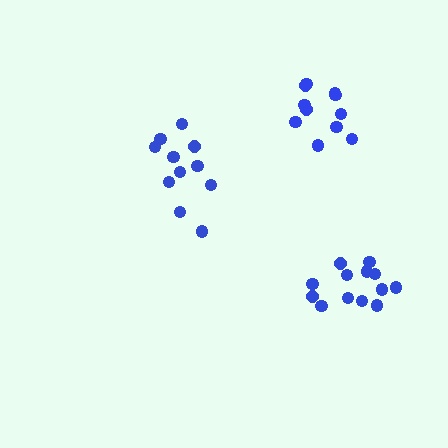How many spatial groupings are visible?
There are 3 spatial groupings.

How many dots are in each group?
Group 1: 13 dots, Group 2: 11 dots, Group 3: 11 dots (35 total).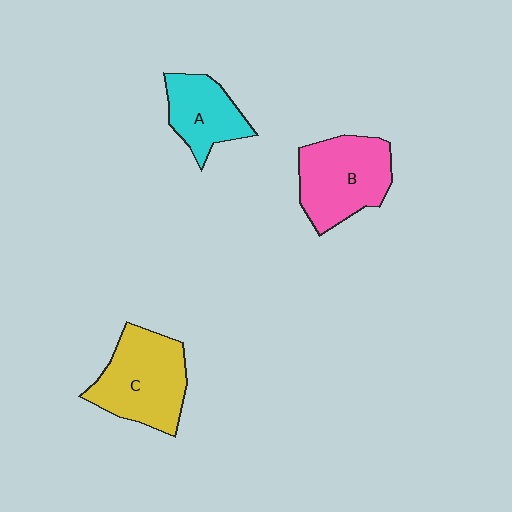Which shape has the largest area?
Shape C (yellow).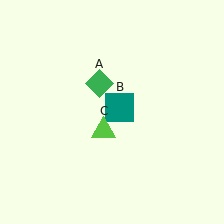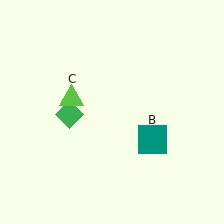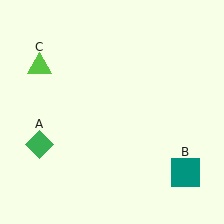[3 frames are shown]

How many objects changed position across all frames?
3 objects changed position: green diamond (object A), teal square (object B), lime triangle (object C).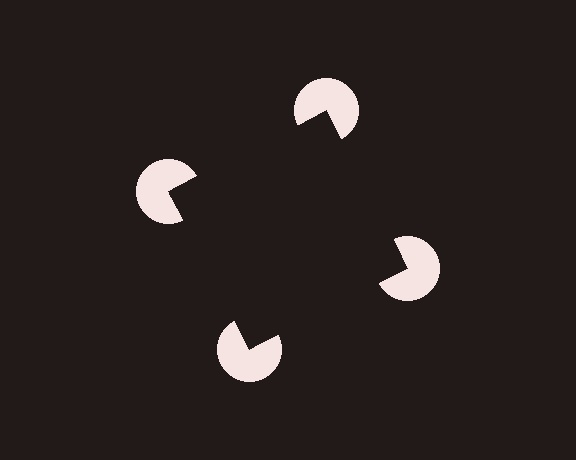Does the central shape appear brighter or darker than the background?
It typically appears slightly darker than the background, even though no actual brightness change is drawn.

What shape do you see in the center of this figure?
An illusory square — its edges are inferred from the aligned wedge cuts in the pac-man discs, not physically drawn.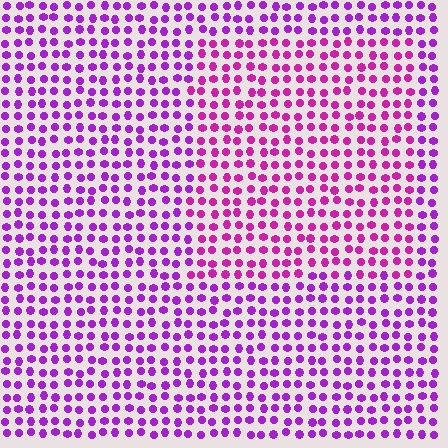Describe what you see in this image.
The image is filled with small purple elements in a uniform arrangement. A rectangle-shaped region is visible where the elements are tinted to a slightly different hue, forming a subtle color boundary.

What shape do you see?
I see a rectangle.